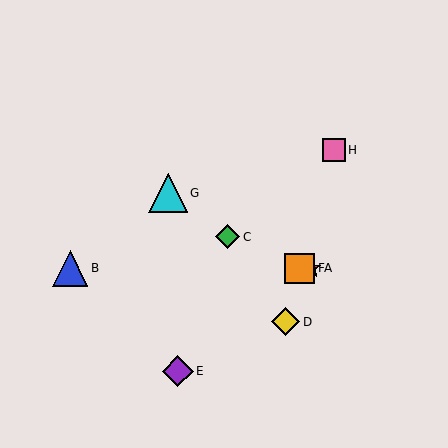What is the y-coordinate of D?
Object D is at y≈322.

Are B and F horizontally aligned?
Yes, both are at y≈268.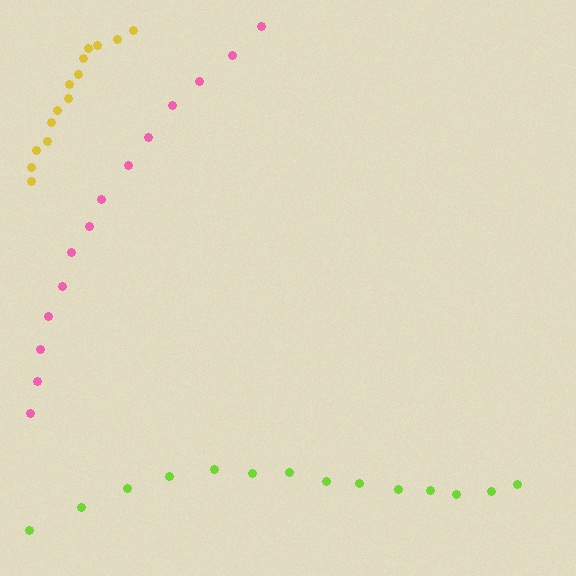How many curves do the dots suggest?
There are 3 distinct paths.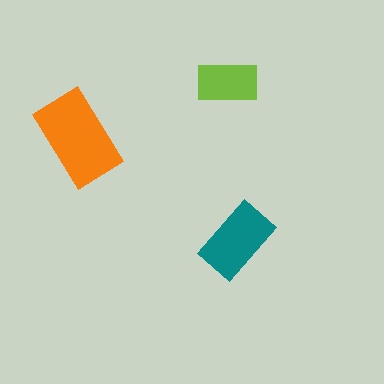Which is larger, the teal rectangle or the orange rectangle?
The orange one.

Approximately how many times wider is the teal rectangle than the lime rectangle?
About 1.5 times wider.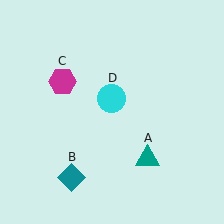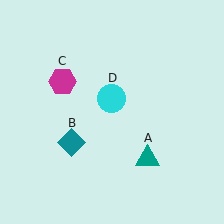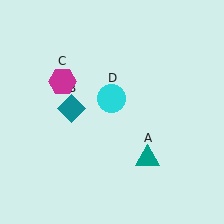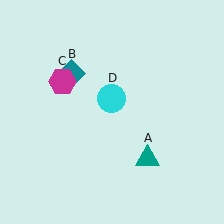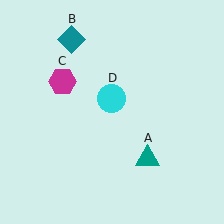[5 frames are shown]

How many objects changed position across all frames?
1 object changed position: teal diamond (object B).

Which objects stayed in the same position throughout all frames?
Teal triangle (object A) and magenta hexagon (object C) and cyan circle (object D) remained stationary.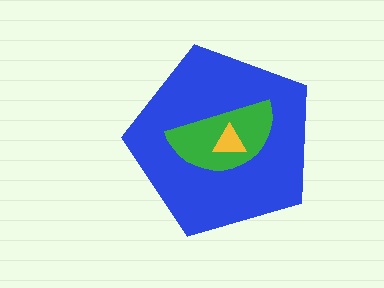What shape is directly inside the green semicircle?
The yellow triangle.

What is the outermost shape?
The blue pentagon.